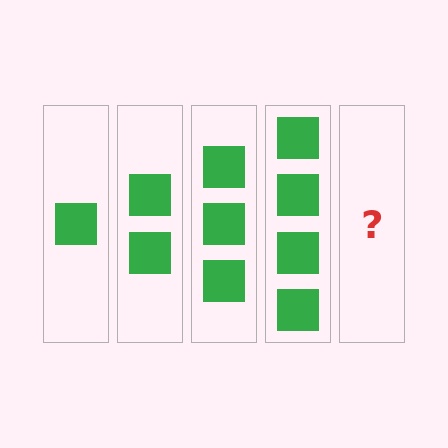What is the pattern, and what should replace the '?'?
The pattern is that each step adds one more square. The '?' should be 5 squares.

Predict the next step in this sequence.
The next step is 5 squares.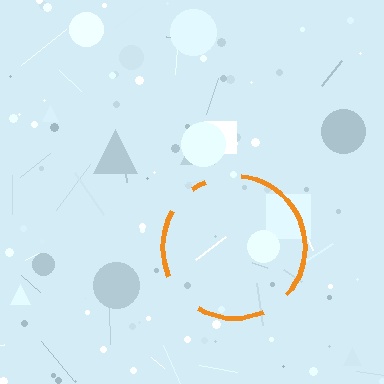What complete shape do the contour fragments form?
The contour fragments form a circle.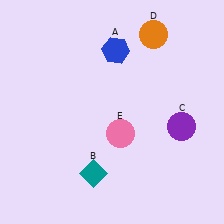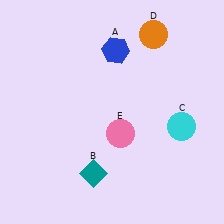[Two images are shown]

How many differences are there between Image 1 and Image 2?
There is 1 difference between the two images.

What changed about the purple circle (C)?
In Image 1, C is purple. In Image 2, it changed to cyan.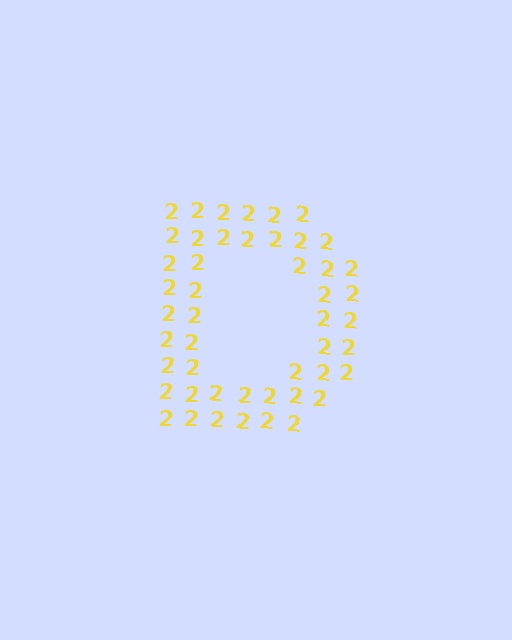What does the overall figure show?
The overall figure shows the letter D.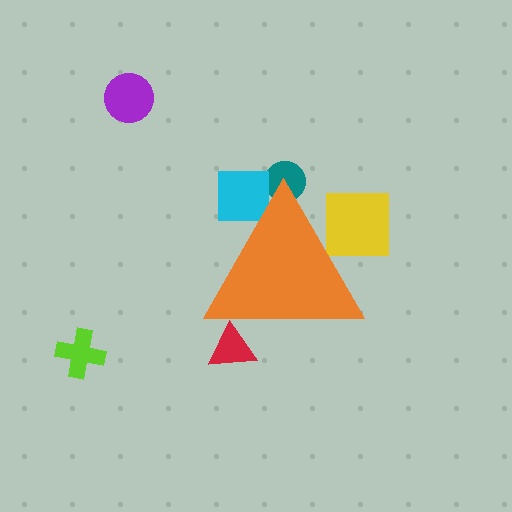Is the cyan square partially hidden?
Yes, the cyan square is partially hidden behind the orange triangle.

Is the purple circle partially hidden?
No, the purple circle is fully visible.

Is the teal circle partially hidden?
Yes, the teal circle is partially hidden behind the orange triangle.